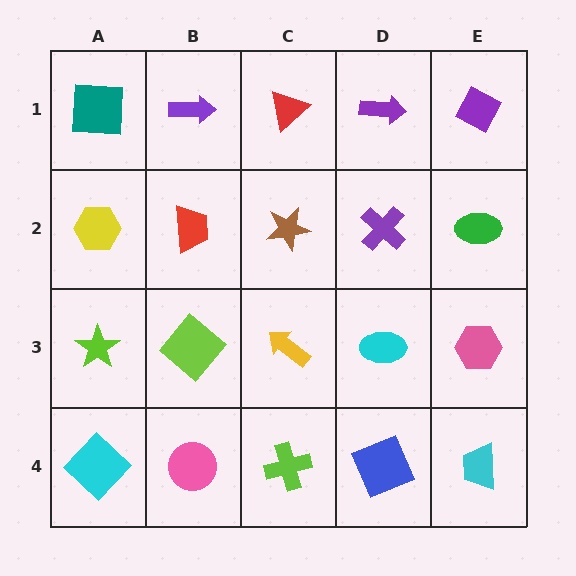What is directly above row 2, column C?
A red triangle.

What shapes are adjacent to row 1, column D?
A purple cross (row 2, column D), a red triangle (row 1, column C), a purple diamond (row 1, column E).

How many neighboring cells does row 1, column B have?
3.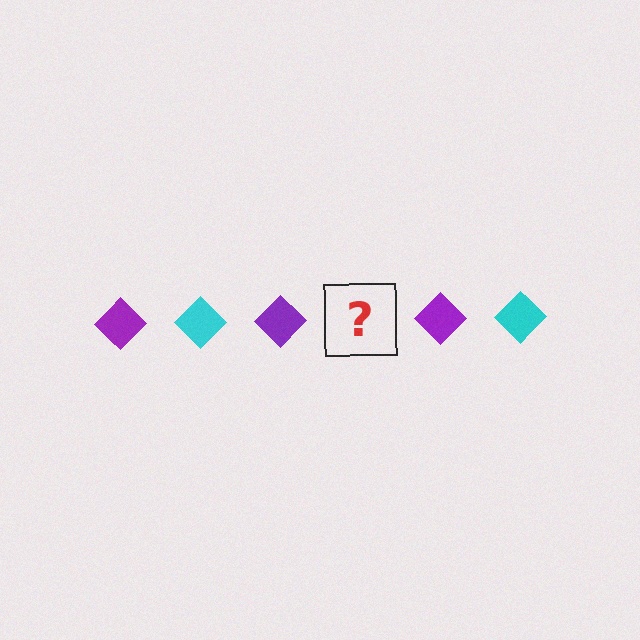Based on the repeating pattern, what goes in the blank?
The blank should be a cyan diamond.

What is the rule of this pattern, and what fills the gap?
The rule is that the pattern cycles through purple, cyan diamonds. The gap should be filled with a cyan diamond.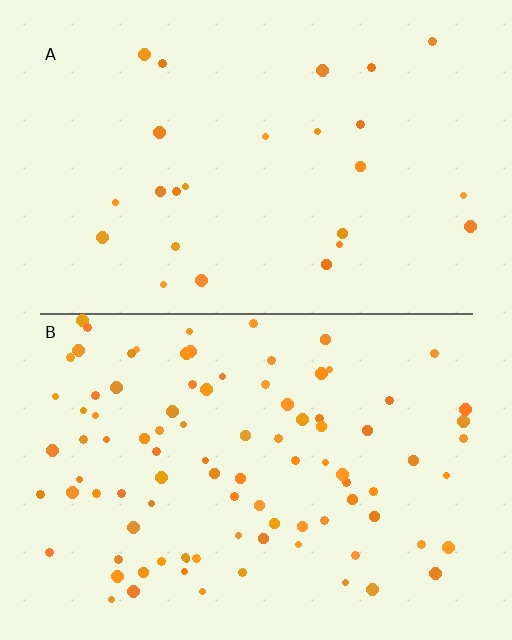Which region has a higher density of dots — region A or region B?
B (the bottom).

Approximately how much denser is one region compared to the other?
Approximately 3.7× — region B over region A.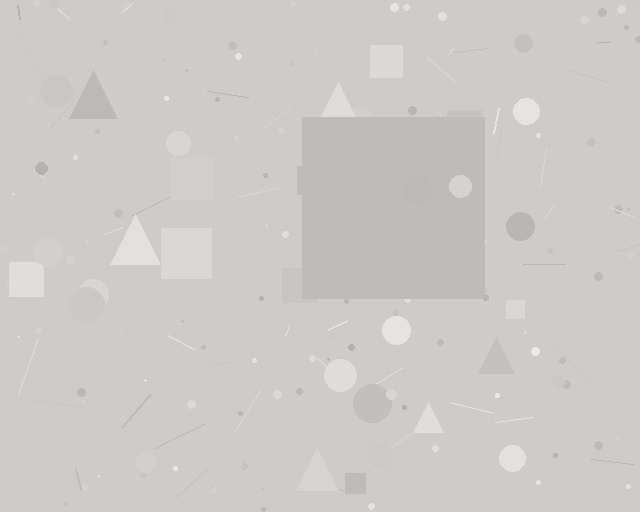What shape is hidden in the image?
A square is hidden in the image.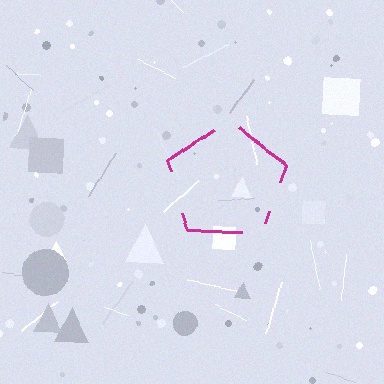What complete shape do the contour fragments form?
The contour fragments form a pentagon.